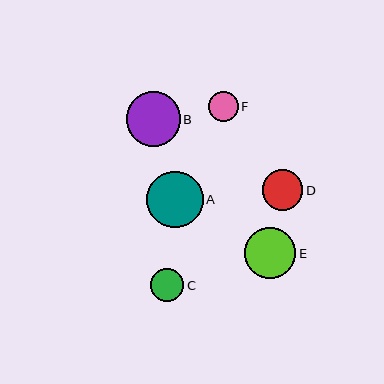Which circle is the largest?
Circle A is the largest with a size of approximately 57 pixels.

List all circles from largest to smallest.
From largest to smallest: A, B, E, D, C, F.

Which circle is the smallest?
Circle F is the smallest with a size of approximately 30 pixels.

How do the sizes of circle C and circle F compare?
Circle C and circle F are approximately the same size.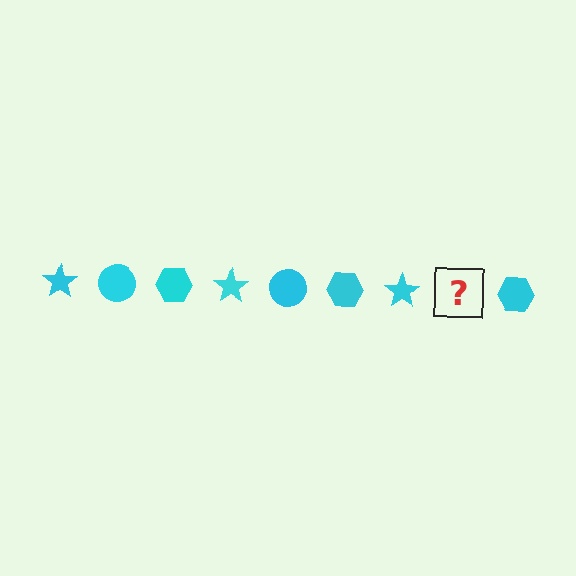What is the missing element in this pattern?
The missing element is a cyan circle.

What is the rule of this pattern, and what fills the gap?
The rule is that the pattern cycles through star, circle, hexagon shapes in cyan. The gap should be filled with a cyan circle.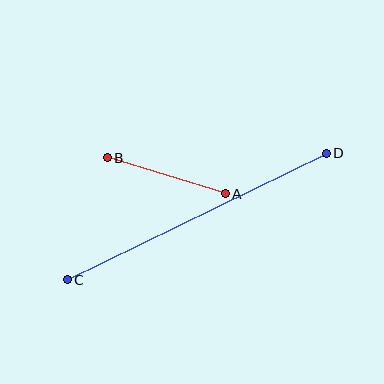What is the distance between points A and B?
The distance is approximately 123 pixels.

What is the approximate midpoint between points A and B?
The midpoint is at approximately (166, 176) pixels.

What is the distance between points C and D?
The distance is approximately 288 pixels.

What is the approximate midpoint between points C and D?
The midpoint is at approximately (197, 216) pixels.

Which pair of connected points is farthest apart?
Points C and D are farthest apart.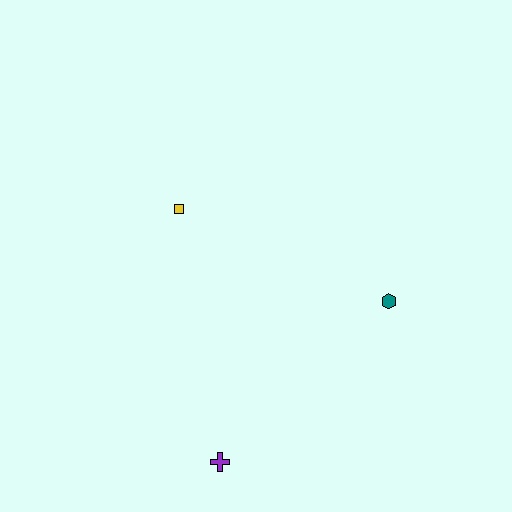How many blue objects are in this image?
There are no blue objects.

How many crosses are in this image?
There is 1 cross.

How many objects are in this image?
There are 3 objects.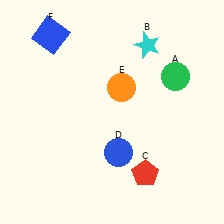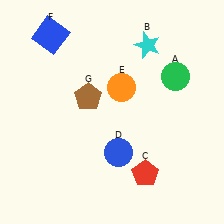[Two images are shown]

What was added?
A brown pentagon (G) was added in Image 2.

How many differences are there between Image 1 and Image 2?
There is 1 difference between the two images.